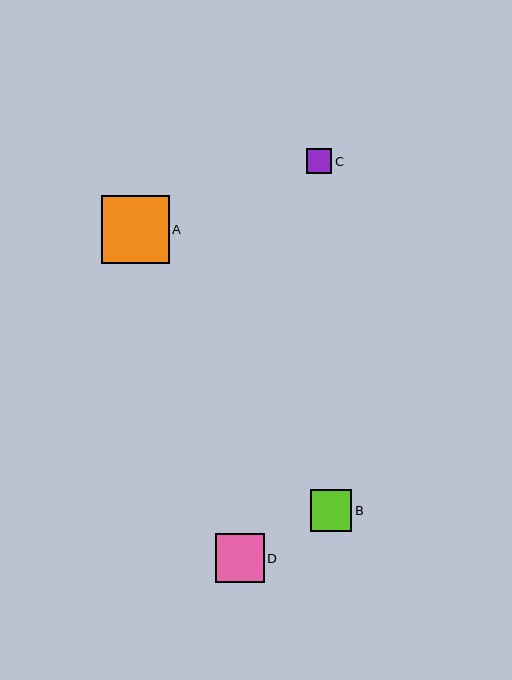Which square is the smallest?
Square C is the smallest with a size of approximately 25 pixels.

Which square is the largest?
Square A is the largest with a size of approximately 67 pixels.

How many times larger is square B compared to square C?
Square B is approximately 1.6 times the size of square C.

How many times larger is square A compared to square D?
Square A is approximately 1.4 times the size of square D.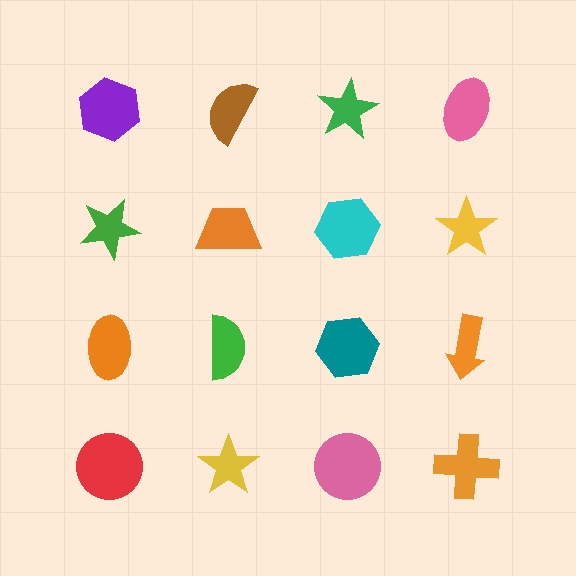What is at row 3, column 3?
A teal hexagon.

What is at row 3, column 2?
A green semicircle.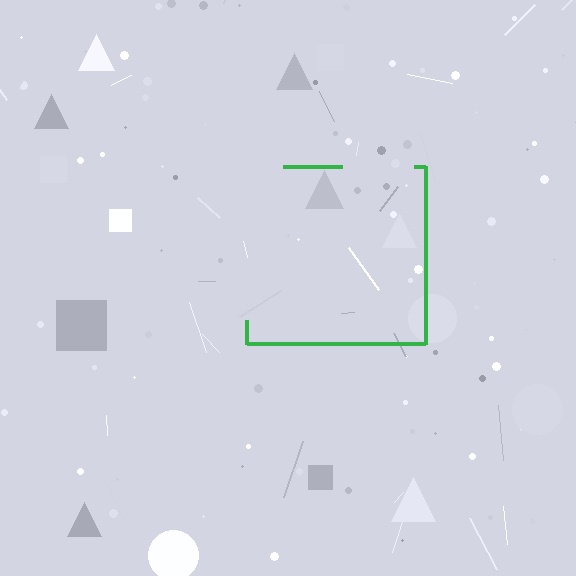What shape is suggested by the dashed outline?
The dashed outline suggests a square.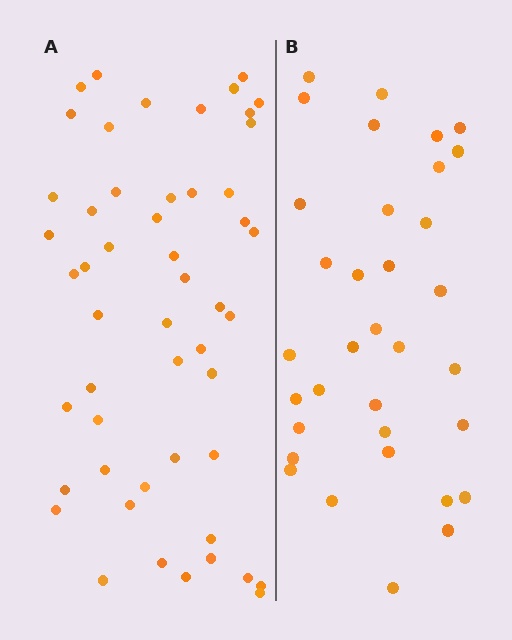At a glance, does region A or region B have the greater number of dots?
Region A (the left region) has more dots.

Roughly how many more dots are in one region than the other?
Region A has approximately 15 more dots than region B.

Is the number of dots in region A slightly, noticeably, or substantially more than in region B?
Region A has substantially more. The ratio is roughly 1.5 to 1.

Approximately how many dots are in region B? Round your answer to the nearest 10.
About 30 dots. (The exact count is 34, which rounds to 30.)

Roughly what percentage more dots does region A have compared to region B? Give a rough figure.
About 50% more.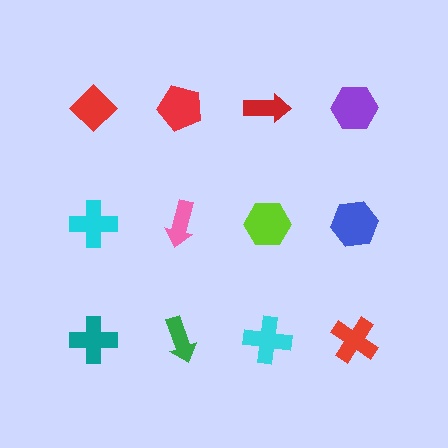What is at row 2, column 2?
A pink arrow.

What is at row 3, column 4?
A red cross.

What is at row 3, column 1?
A teal cross.